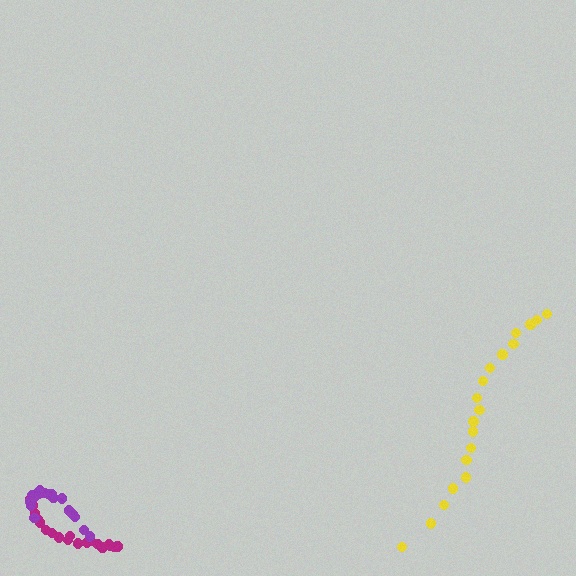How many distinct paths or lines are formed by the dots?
There are 3 distinct paths.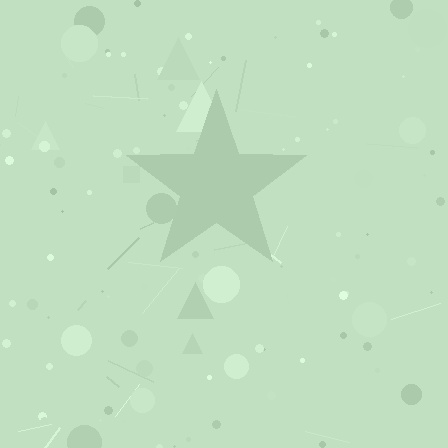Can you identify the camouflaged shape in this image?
The camouflaged shape is a star.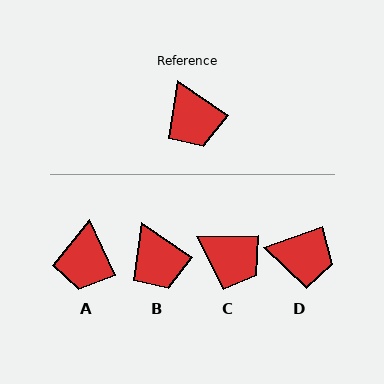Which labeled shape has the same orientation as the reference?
B.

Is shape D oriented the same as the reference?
No, it is off by about 54 degrees.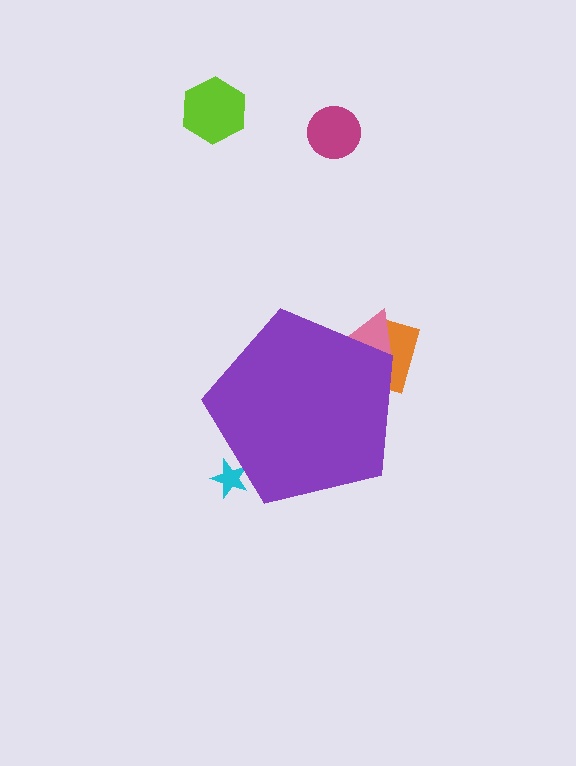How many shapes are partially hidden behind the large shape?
3 shapes are partially hidden.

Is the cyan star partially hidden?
Yes, the cyan star is partially hidden behind the purple pentagon.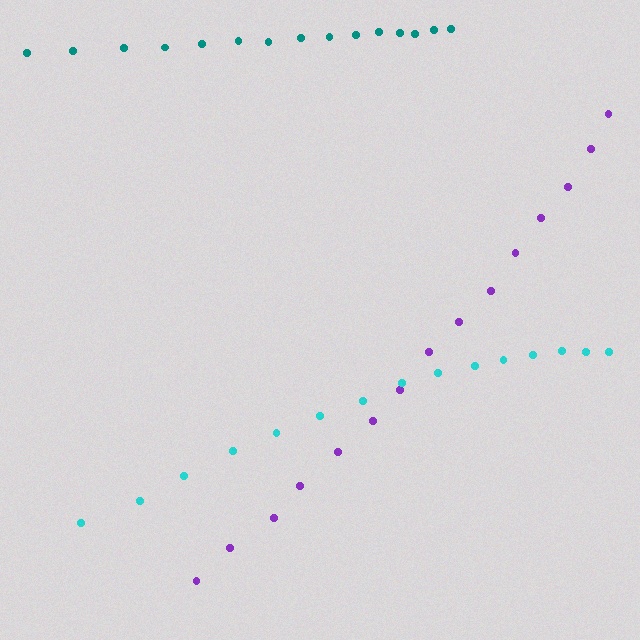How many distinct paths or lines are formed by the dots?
There are 3 distinct paths.